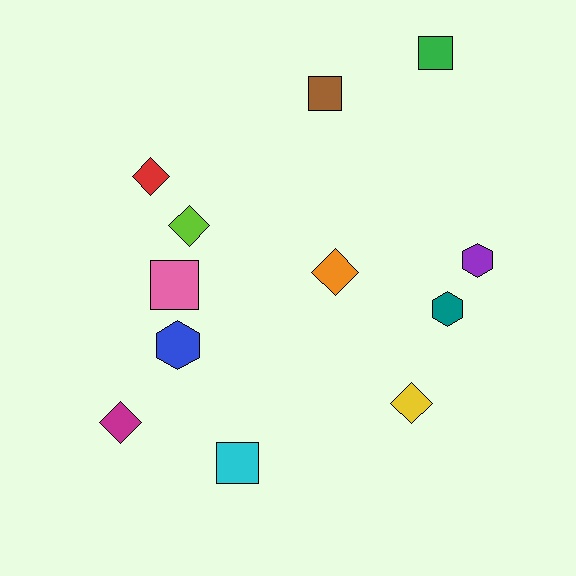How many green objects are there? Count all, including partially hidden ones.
There is 1 green object.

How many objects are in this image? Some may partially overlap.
There are 12 objects.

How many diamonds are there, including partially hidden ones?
There are 5 diamonds.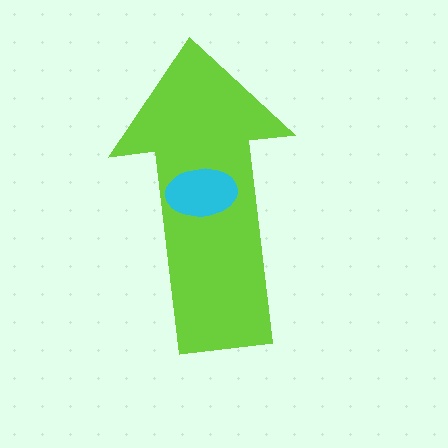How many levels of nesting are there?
2.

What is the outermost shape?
The lime arrow.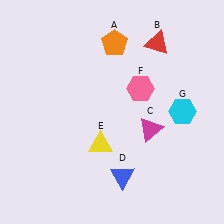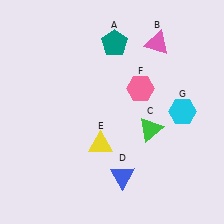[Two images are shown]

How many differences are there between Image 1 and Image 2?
There are 3 differences between the two images.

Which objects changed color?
A changed from orange to teal. B changed from red to pink. C changed from magenta to green.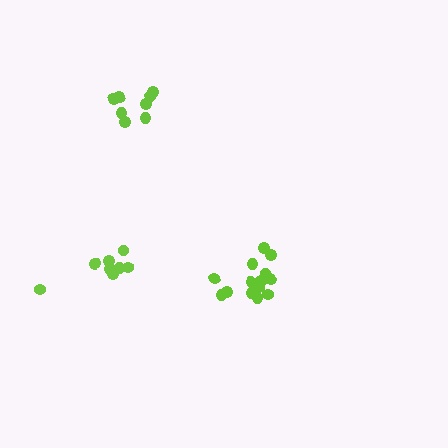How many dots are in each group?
Group 1: 8 dots, Group 2: 14 dots, Group 3: 8 dots (30 total).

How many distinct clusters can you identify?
There are 3 distinct clusters.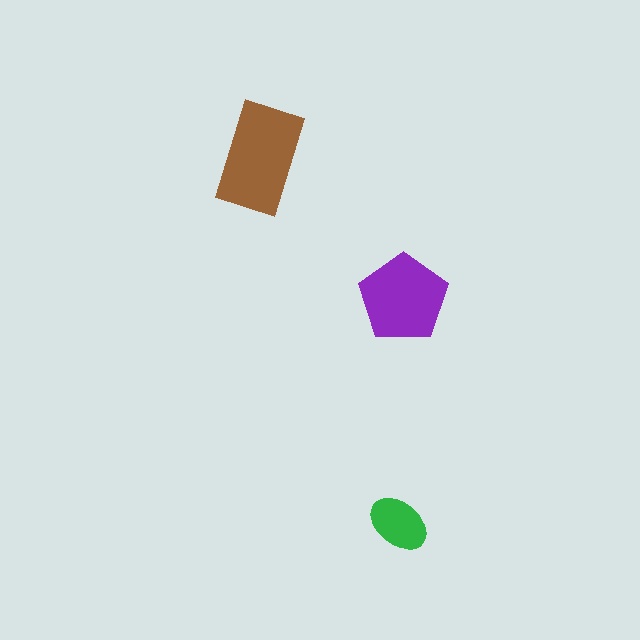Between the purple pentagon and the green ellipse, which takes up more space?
The purple pentagon.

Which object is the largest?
The brown rectangle.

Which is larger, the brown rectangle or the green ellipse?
The brown rectangle.